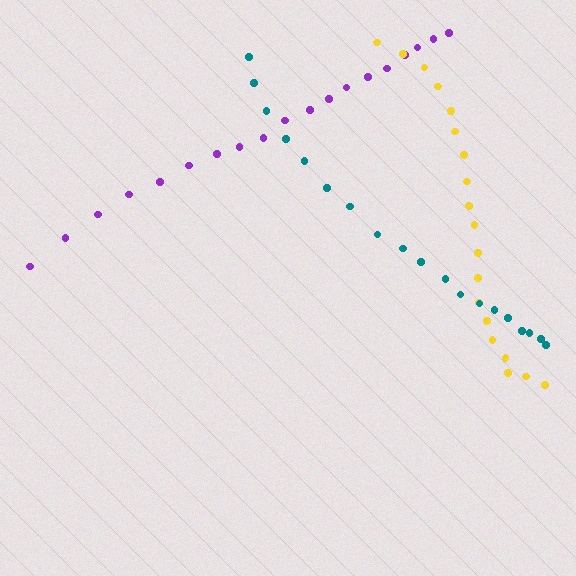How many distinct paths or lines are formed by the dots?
There are 3 distinct paths.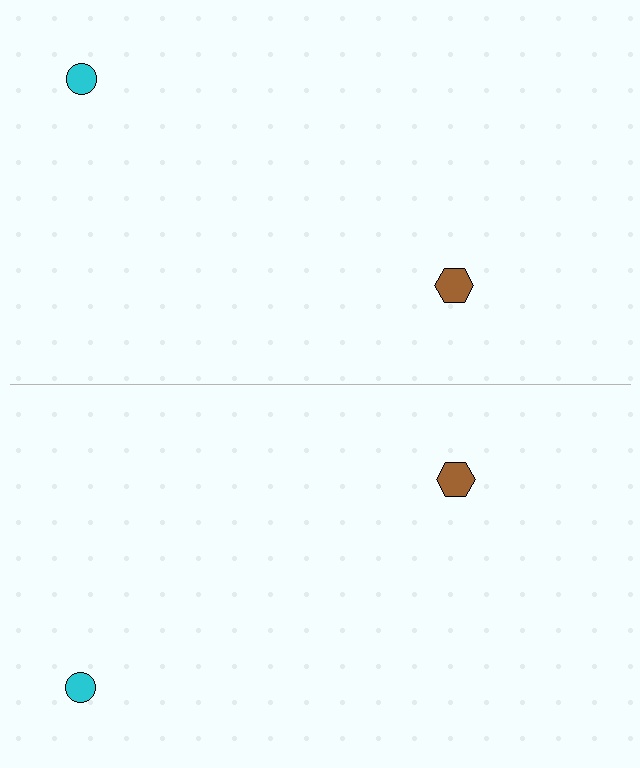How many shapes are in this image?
There are 4 shapes in this image.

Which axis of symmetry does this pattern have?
The pattern has a horizontal axis of symmetry running through the center of the image.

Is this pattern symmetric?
Yes, this pattern has bilateral (reflection) symmetry.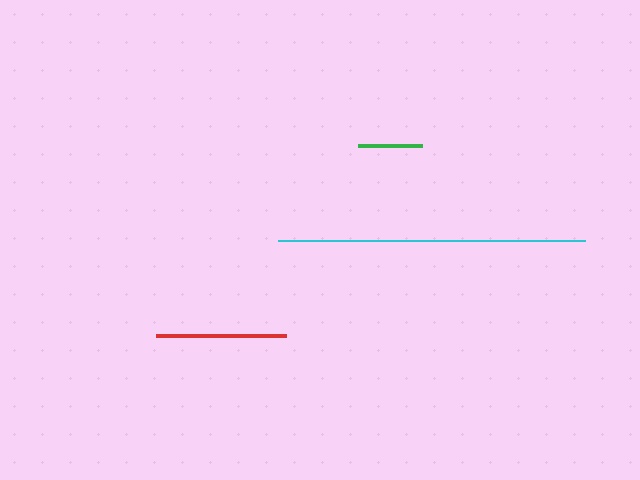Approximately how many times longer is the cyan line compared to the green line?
The cyan line is approximately 4.8 times the length of the green line.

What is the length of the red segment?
The red segment is approximately 129 pixels long.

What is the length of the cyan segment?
The cyan segment is approximately 307 pixels long.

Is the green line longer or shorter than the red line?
The red line is longer than the green line.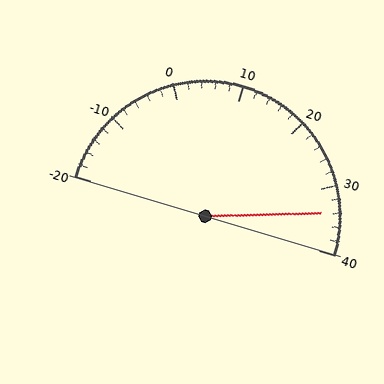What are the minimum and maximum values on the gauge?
The gauge ranges from -20 to 40.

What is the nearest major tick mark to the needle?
The nearest major tick mark is 30.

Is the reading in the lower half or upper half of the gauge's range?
The reading is in the upper half of the range (-20 to 40).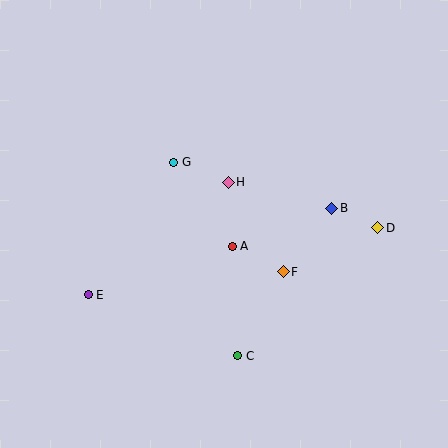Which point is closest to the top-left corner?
Point G is closest to the top-left corner.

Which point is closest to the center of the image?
Point A at (232, 246) is closest to the center.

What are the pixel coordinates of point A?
Point A is at (232, 246).